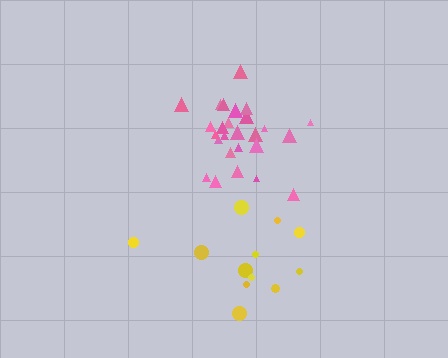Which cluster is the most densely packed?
Pink.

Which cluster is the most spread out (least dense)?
Yellow.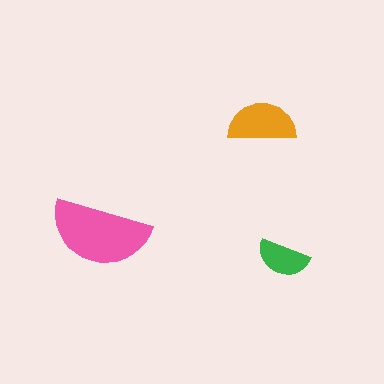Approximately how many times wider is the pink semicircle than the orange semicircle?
About 1.5 times wider.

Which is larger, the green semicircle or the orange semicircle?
The orange one.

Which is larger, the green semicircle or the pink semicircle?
The pink one.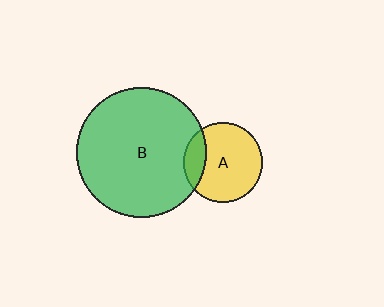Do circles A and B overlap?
Yes.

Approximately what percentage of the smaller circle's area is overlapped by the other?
Approximately 20%.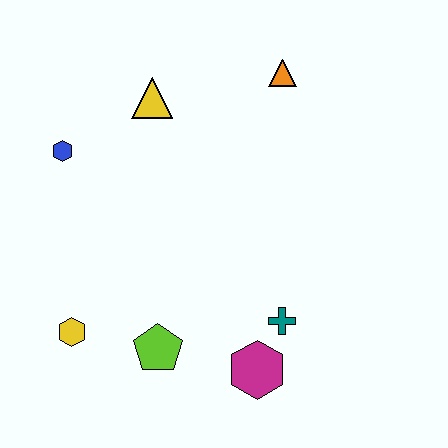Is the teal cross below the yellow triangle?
Yes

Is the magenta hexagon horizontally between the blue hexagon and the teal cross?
Yes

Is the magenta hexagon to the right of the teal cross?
No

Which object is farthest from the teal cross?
The blue hexagon is farthest from the teal cross.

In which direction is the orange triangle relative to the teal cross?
The orange triangle is above the teal cross.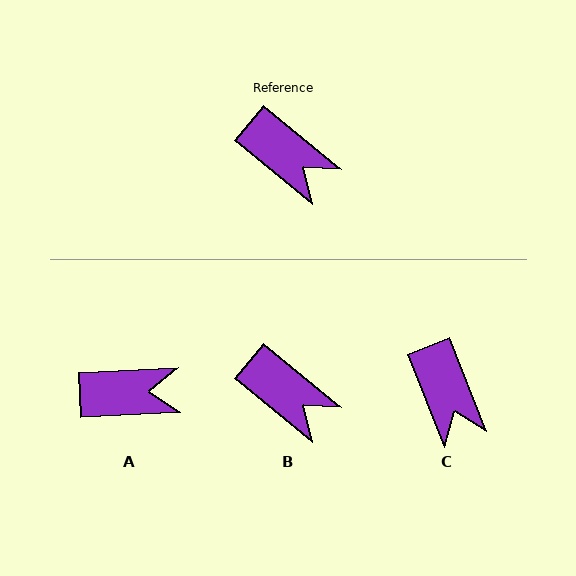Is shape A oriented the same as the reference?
No, it is off by about 42 degrees.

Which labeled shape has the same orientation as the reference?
B.